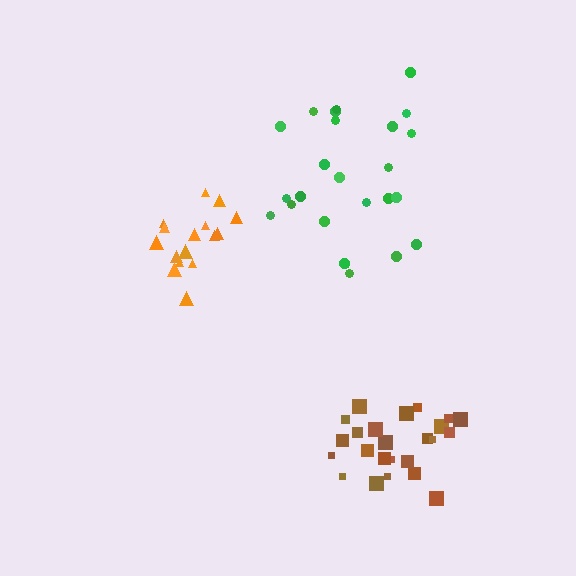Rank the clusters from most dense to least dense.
orange, brown, green.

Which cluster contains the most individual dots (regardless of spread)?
Brown (25).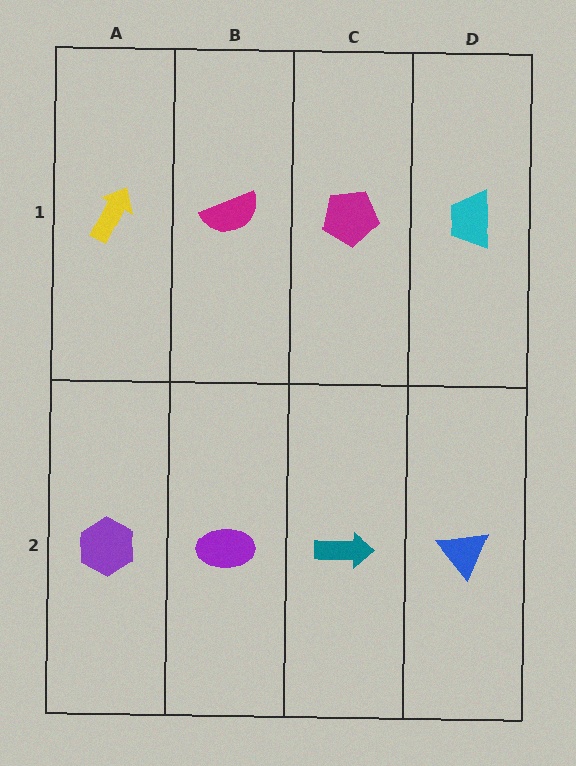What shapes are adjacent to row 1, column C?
A teal arrow (row 2, column C), a magenta semicircle (row 1, column B), a cyan trapezoid (row 1, column D).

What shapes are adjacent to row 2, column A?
A yellow arrow (row 1, column A), a purple ellipse (row 2, column B).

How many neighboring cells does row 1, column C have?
3.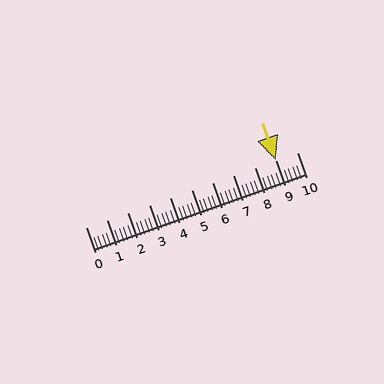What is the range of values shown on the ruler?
The ruler shows values from 0 to 10.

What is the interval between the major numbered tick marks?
The major tick marks are spaced 1 units apart.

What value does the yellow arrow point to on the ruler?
The yellow arrow points to approximately 9.0.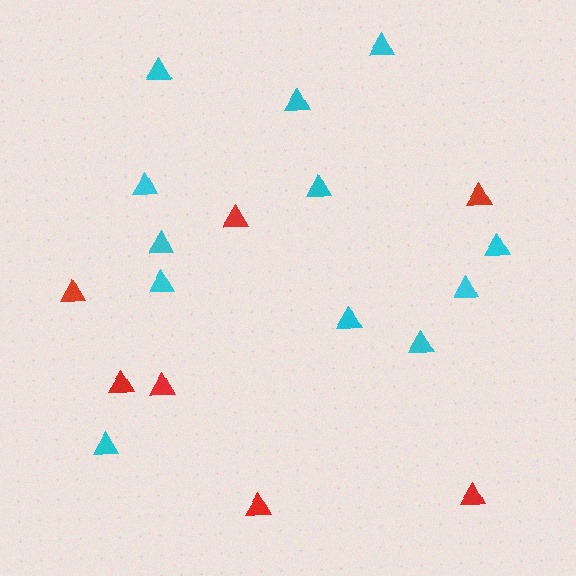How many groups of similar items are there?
There are 2 groups: one group of red triangles (7) and one group of cyan triangles (12).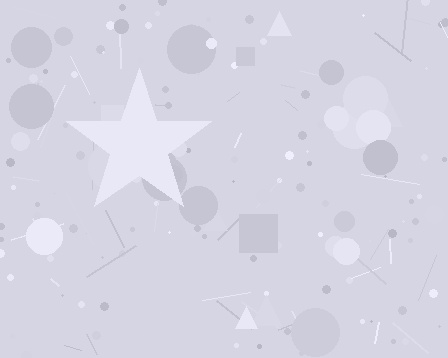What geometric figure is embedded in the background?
A star is embedded in the background.